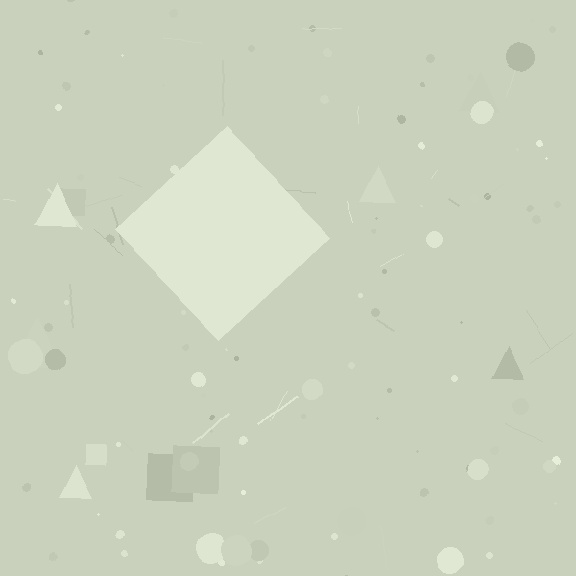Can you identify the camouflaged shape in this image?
The camouflaged shape is a diamond.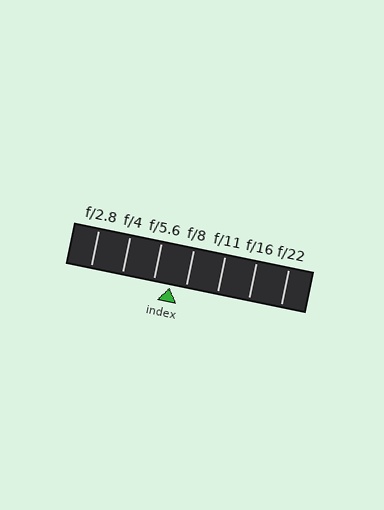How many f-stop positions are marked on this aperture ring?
There are 7 f-stop positions marked.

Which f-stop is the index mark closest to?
The index mark is closest to f/8.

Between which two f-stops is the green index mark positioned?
The index mark is between f/5.6 and f/8.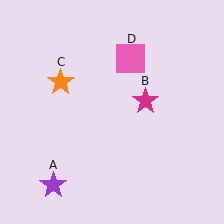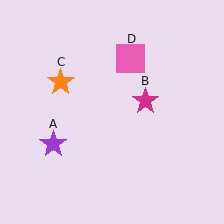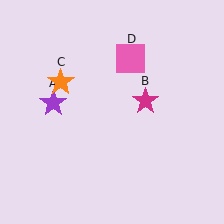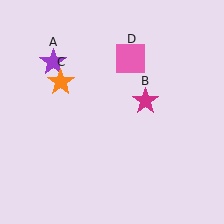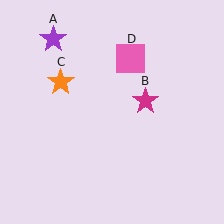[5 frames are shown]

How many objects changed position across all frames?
1 object changed position: purple star (object A).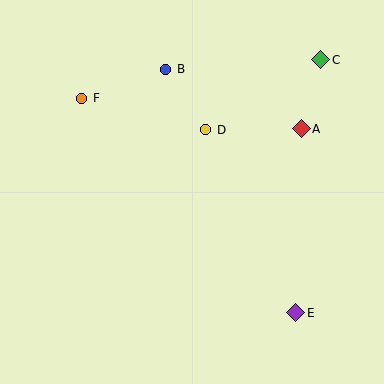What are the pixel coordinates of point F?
Point F is at (82, 98).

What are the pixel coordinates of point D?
Point D is at (206, 130).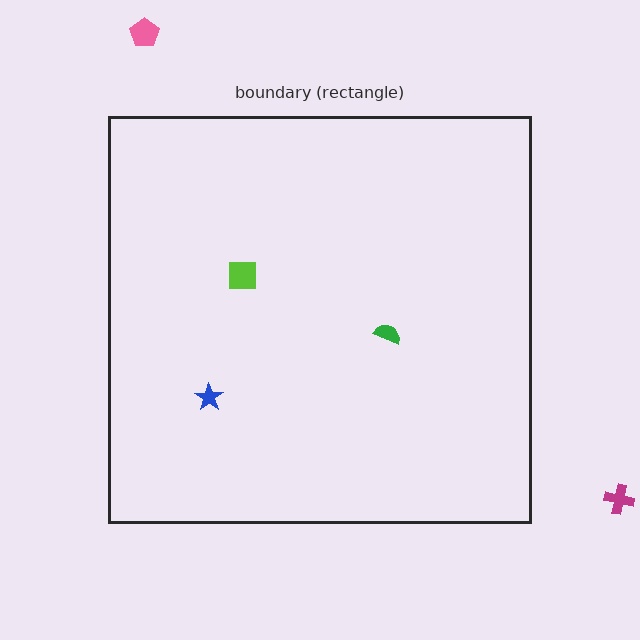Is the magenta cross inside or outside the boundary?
Outside.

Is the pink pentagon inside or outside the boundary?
Outside.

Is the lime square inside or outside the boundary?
Inside.